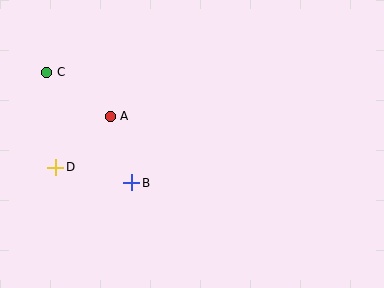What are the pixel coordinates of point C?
Point C is at (47, 72).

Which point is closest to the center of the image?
Point B at (132, 183) is closest to the center.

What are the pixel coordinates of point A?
Point A is at (110, 116).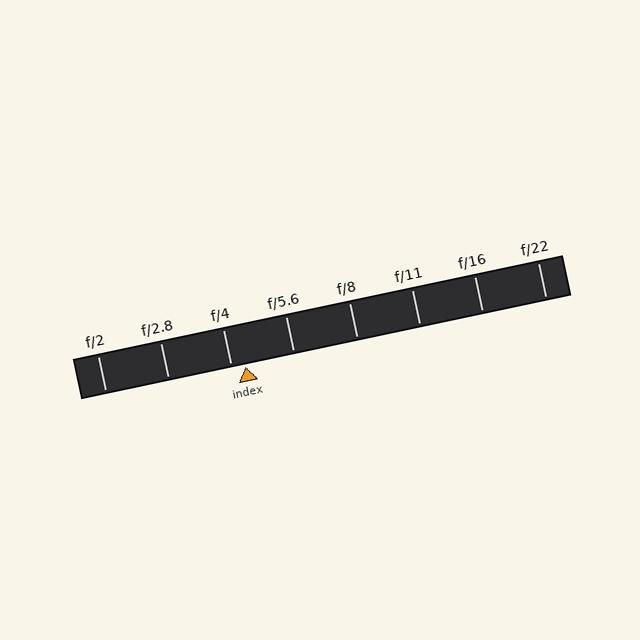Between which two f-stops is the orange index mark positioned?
The index mark is between f/4 and f/5.6.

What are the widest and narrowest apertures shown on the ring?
The widest aperture shown is f/2 and the narrowest is f/22.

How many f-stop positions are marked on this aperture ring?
There are 8 f-stop positions marked.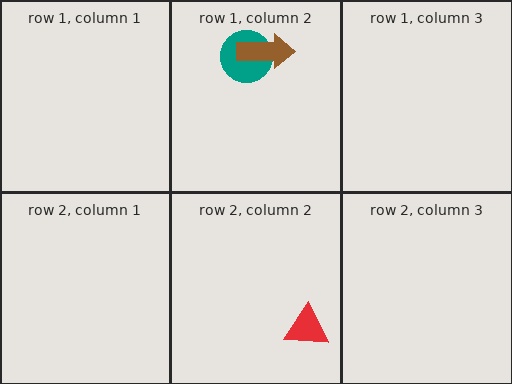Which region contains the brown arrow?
The row 1, column 2 region.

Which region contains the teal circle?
The row 1, column 2 region.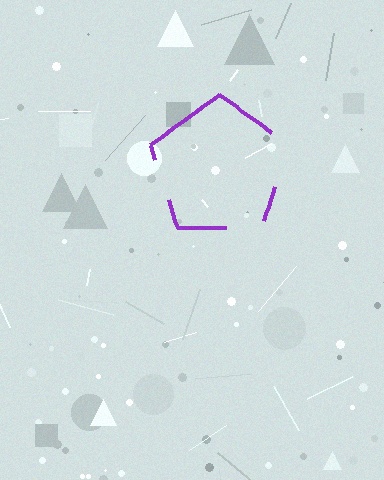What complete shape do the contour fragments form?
The contour fragments form a pentagon.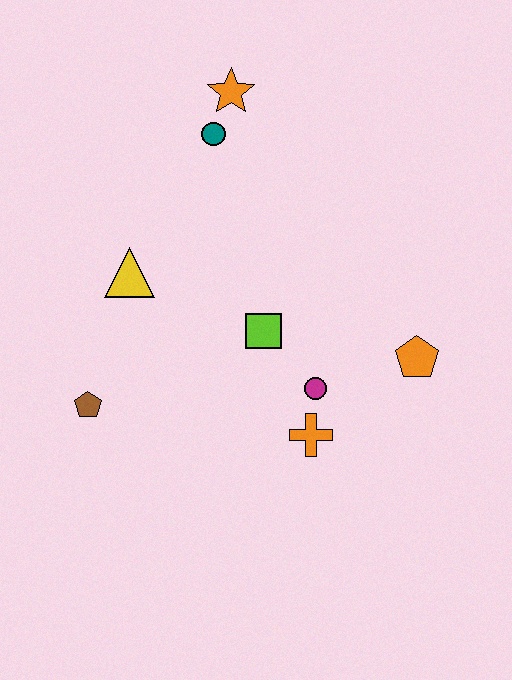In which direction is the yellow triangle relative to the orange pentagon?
The yellow triangle is to the left of the orange pentagon.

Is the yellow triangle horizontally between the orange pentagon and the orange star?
No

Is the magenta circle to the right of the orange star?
Yes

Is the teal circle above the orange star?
No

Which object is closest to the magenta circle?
The orange cross is closest to the magenta circle.